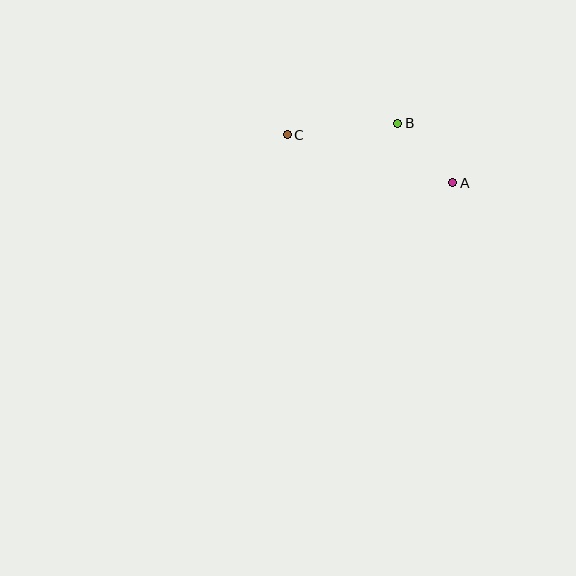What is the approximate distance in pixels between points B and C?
The distance between B and C is approximately 112 pixels.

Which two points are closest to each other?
Points A and B are closest to each other.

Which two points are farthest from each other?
Points A and C are farthest from each other.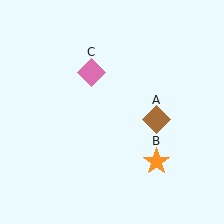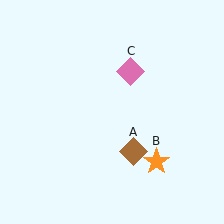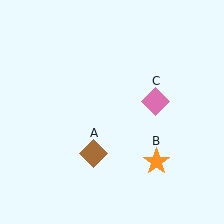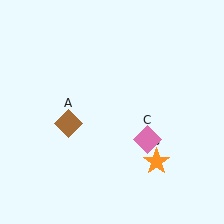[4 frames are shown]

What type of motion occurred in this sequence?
The brown diamond (object A), pink diamond (object C) rotated clockwise around the center of the scene.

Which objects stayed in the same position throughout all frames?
Orange star (object B) remained stationary.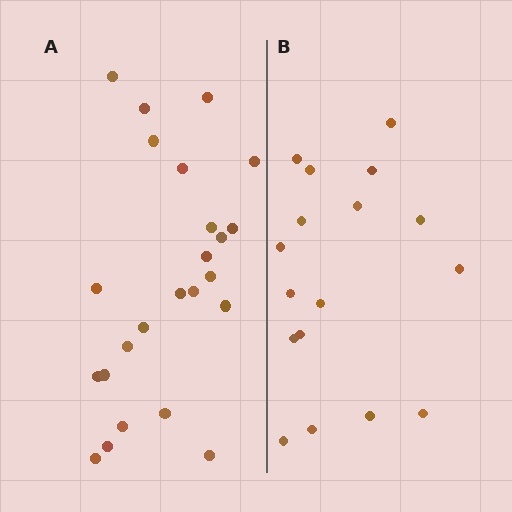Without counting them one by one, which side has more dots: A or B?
Region A (the left region) has more dots.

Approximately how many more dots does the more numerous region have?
Region A has roughly 8 or so more dots than region B.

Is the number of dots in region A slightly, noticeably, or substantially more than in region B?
Region A has noticeably more, but not dramatically so. The ratio is roughly 1.4 to 1.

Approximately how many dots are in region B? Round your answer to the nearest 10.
About 20 dots. (The exact count is 17, which rounds to 20.)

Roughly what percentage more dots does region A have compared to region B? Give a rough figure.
About 40% more.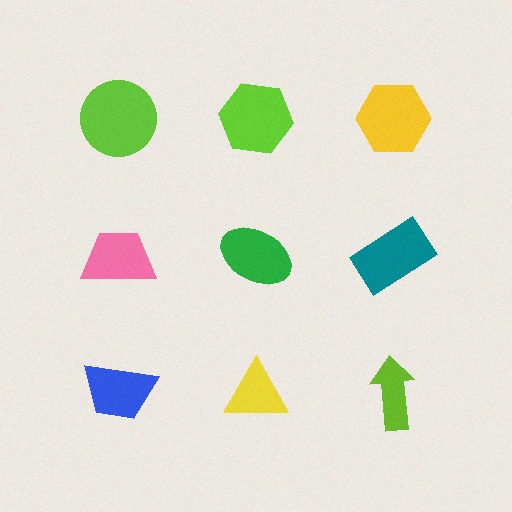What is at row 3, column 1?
A blue trapezoid.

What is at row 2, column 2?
A green ellipse.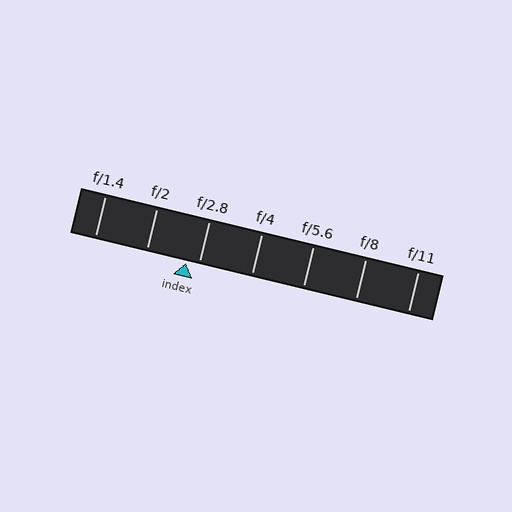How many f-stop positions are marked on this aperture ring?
There are 7 f-stop positions marked.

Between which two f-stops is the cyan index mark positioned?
The index mark is between f/2 and f/2.8.